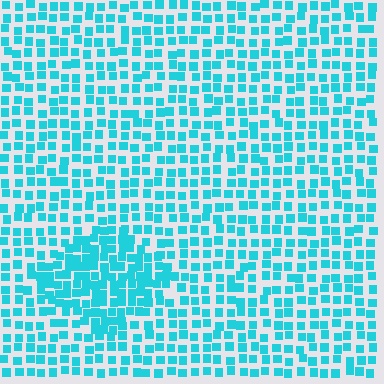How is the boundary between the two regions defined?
The boundary is defined by a change in element density (approximately 1.7x ratio). All elements are the same color, size, and shape.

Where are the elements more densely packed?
The elements are more densely packed inside the diamond boundary.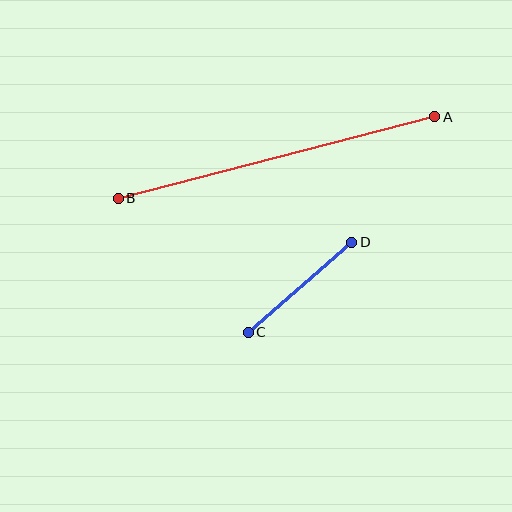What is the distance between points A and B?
The distance is approximately 327 pixels.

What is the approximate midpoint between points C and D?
The midpoint is at approximately (300, 287) pixels.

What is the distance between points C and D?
The distance is approximately 137 pixels.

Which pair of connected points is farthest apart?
Points A and B are farthest apart.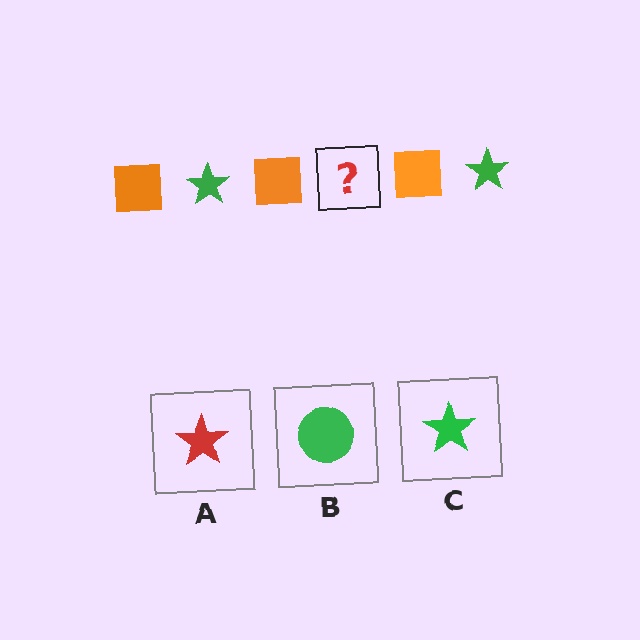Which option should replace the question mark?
Option C.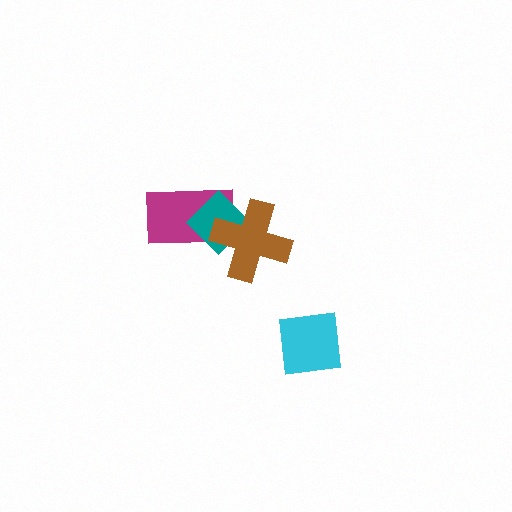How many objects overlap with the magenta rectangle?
2 objects overlap with the magenta rectangle.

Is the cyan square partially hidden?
No, no other shape covers it.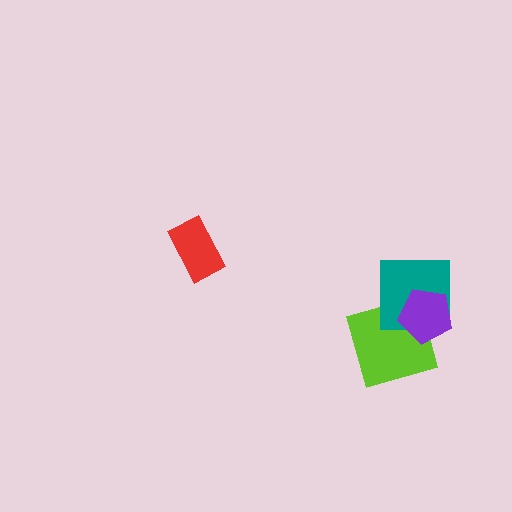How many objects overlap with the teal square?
2 objects overlap with the teal square.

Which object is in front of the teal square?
The purple pentagon is in front of the teal square.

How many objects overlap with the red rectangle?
0 objects overlap with the red rectangle.